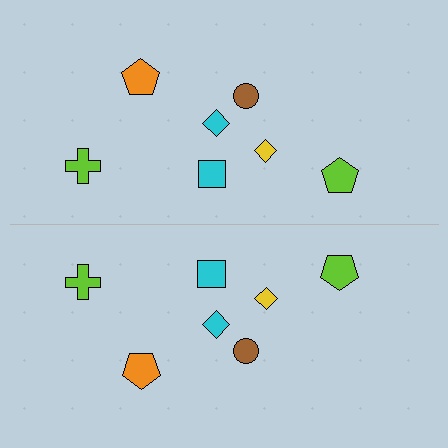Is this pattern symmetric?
Yes, this pattern has bilateral (reflection) symmetry.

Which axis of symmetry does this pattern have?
The pattern has a horizontal axis of symmetry running through the center of the image.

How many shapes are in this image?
There are 14 shapes in this image.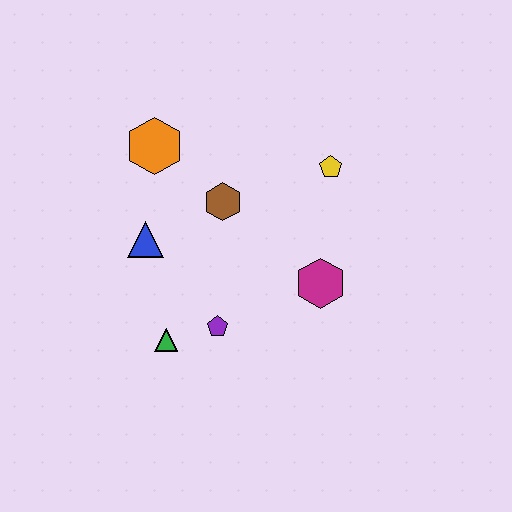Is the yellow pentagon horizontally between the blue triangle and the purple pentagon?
No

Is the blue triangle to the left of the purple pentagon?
Yes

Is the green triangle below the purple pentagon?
Yes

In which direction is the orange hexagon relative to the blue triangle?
The orange hexagon is above the blue triangle.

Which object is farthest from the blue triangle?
The yellow pentagon is farthest from the blue triangle.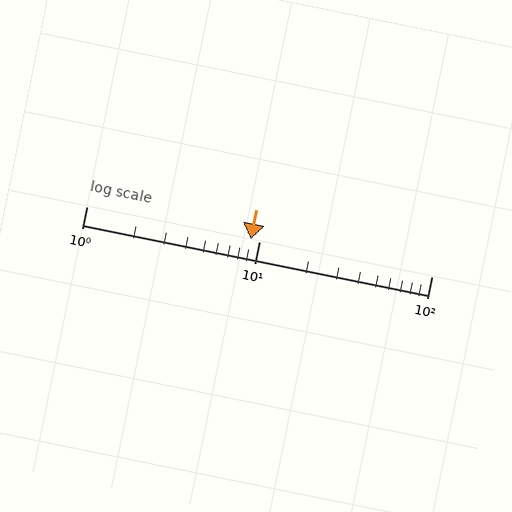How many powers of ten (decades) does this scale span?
The scale spans 2 decades, from 1 to 100.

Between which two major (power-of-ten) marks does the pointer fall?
The pointer is between 1 and 10.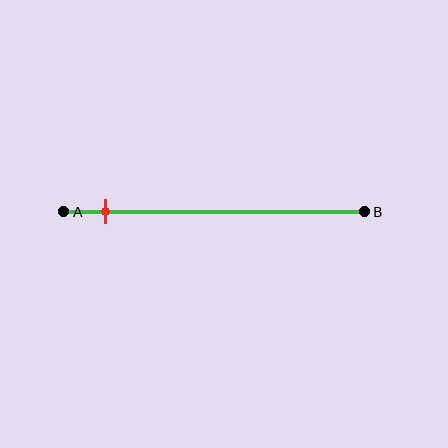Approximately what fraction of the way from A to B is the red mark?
The red mark is approximately 15% of the way from A to B.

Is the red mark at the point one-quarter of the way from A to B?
No, the mark is at about 15% from A, not at the 25% one-quarter point.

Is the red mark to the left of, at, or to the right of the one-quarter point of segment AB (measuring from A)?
The red mark is to the left of the one-quarter point of segment AB.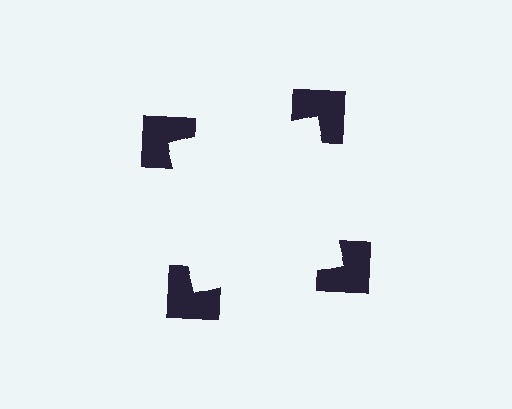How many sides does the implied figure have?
4 sides.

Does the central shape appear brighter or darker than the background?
It typically appears slightly brighter than the background, even though no actual brightness change is drawn.